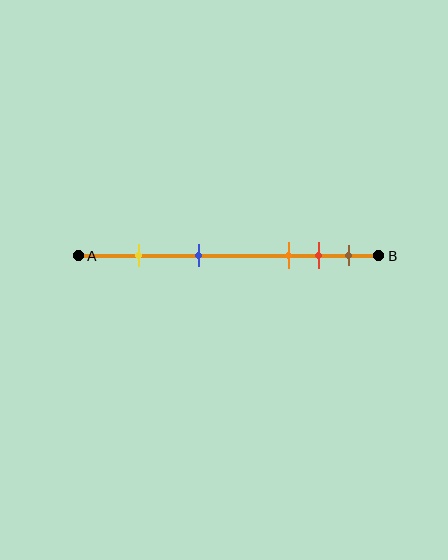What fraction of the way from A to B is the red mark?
The red mark is approximately 80% (0.8) of the way from A to B.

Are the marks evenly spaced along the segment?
No, the marks are not evenly spaced.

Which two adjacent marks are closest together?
The red and brown marks are the closest adjacent pair.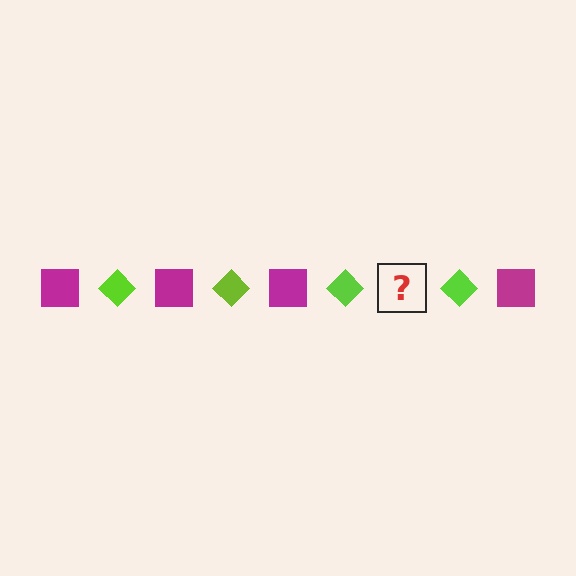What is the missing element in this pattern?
The missing element is a magenta square.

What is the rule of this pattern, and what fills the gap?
The rule is that the pattern alternates between magenta square and lime diamond. The gap should be filled with a magenta square.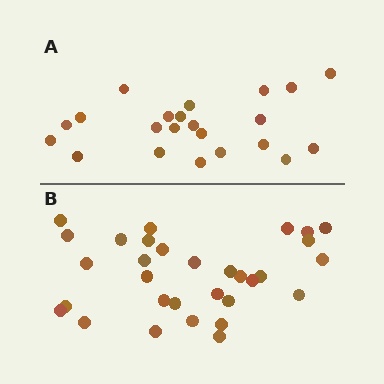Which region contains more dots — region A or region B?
Region B (the bottom region) has more dots.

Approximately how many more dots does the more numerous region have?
Region B has roughly 8 or so more dots than region A.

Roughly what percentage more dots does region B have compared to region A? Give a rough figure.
About 40% more.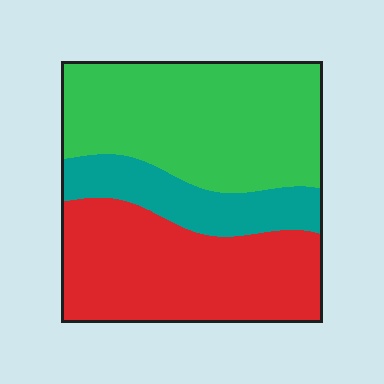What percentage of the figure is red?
Red takes up about two fifths (2/5) of the figure.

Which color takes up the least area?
Teal, at roughly 15%.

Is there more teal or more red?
Red.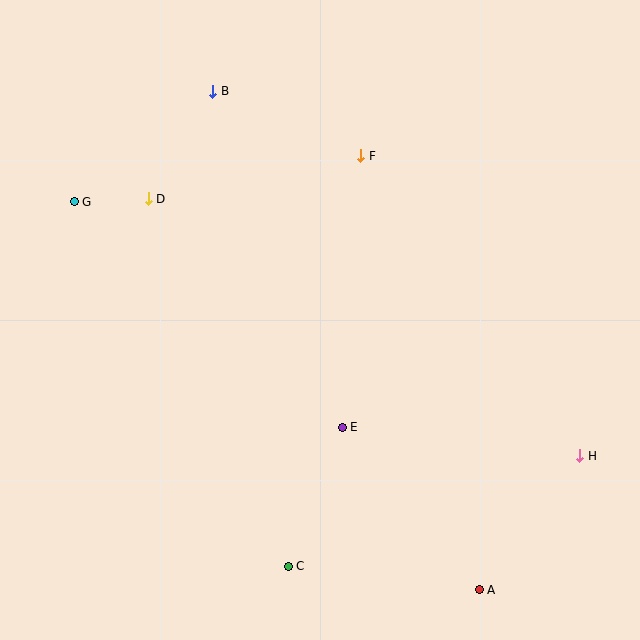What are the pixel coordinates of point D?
Point D is at (148, 199).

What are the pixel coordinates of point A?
Point A is at (479, 590).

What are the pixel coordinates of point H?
Point H is at (580, 456).